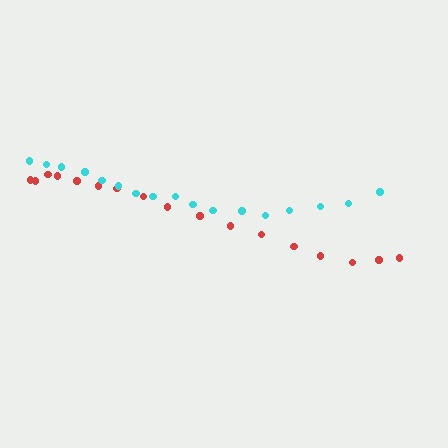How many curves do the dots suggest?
There are 2 distinct paths.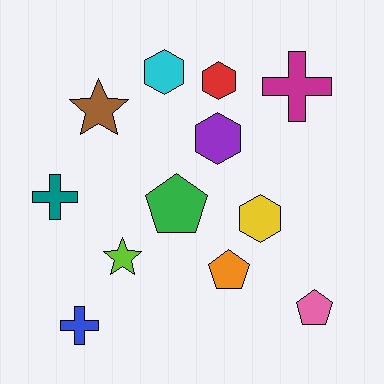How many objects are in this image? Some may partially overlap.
There are 12 objects.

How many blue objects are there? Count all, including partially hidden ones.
There is 1 blue object.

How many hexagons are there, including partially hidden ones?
There are 4 hexagons.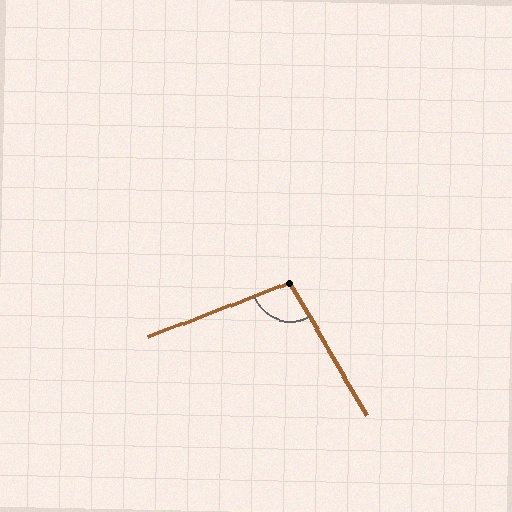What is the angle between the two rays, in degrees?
Approximately 99 degrees.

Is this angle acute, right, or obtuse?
It is obtuse.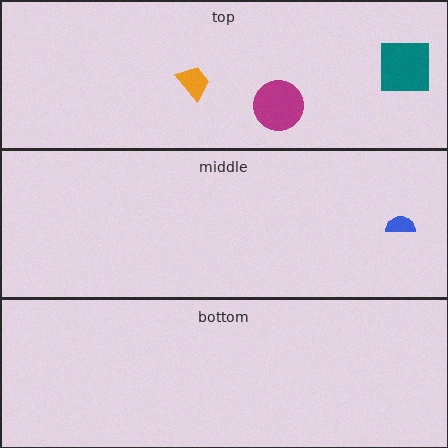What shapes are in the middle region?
The blue semicircle.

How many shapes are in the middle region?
1.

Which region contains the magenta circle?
The top region.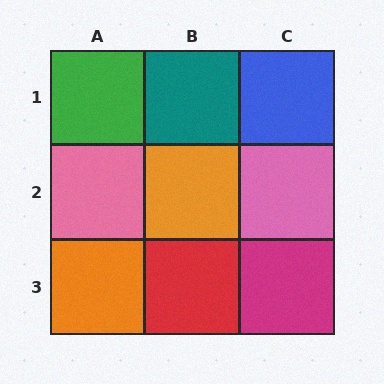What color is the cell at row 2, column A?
Pink.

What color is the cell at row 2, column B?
Orange.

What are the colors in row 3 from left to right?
Orange, red, magenta.